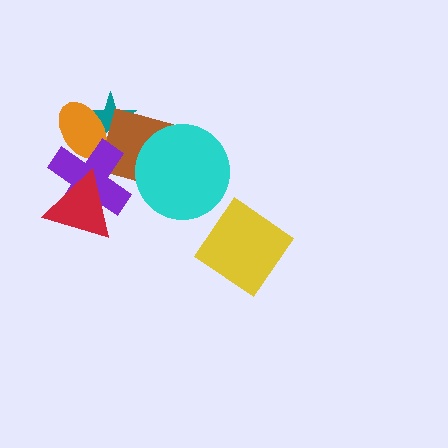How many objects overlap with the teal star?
2 objects overlap with the teal star.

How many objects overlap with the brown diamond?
4 objects overlap with the brown diamond.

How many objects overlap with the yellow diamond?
0 objects overlap with the yellow diamond.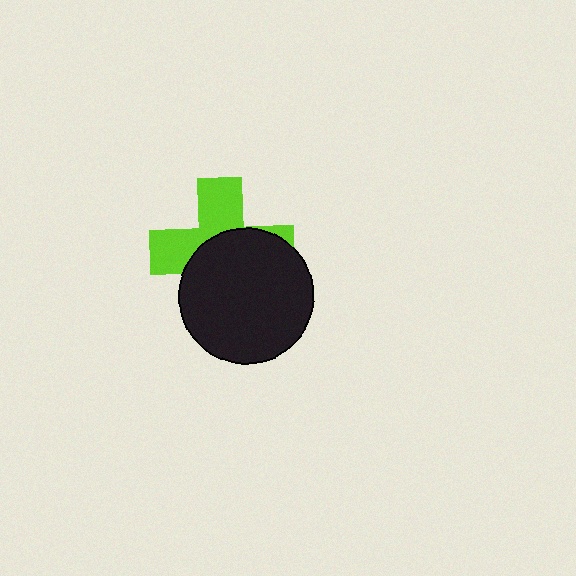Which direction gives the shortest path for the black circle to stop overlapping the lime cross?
Moving down gives the shortest separation.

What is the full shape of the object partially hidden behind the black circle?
The partially hidden object is a lime cross.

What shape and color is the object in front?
The object in front is a black circle.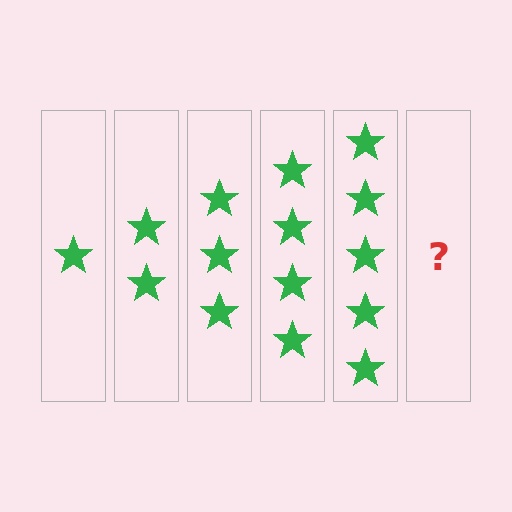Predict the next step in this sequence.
The next step is 6 stars.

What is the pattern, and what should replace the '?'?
The pattern is that each step adds one more star. The '?' should be 6 stars.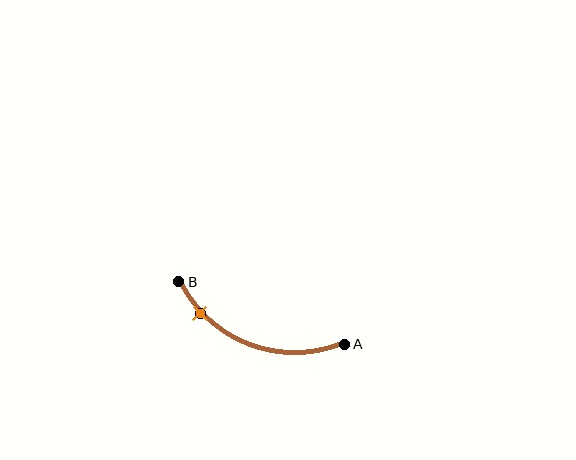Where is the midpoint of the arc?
The arc midpoint is the point on the curve farthest from the straight line joining A and B. It sits below that line.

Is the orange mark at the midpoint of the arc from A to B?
No. The orange mark lies on the arc but is closer to endpoint B. The arc midpoint would be at the point on the curve equidistant along the arc from both A and B.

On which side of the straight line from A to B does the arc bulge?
The arc bulges below the straight line connecting A and B.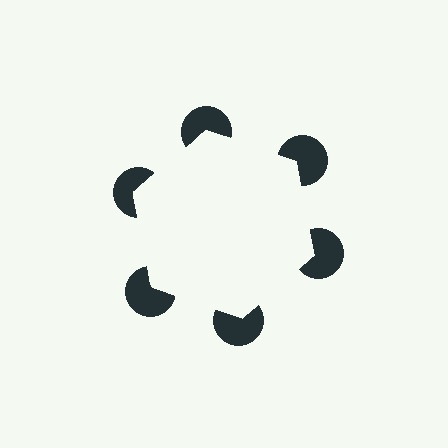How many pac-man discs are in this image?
There are 6 — one at each vertex of the illusory hexagon.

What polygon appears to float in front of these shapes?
An illusory hexagon — its edges are inferred from the aligned wedge cuts in the pac-man discs, not physically drawn.